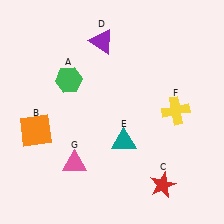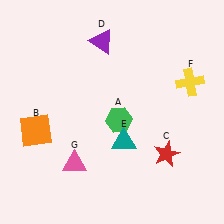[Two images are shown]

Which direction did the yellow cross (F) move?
The yellow cross (F) moved up.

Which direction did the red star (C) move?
The red star (C) moved up.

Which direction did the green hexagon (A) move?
The green hexagon (A) moved right.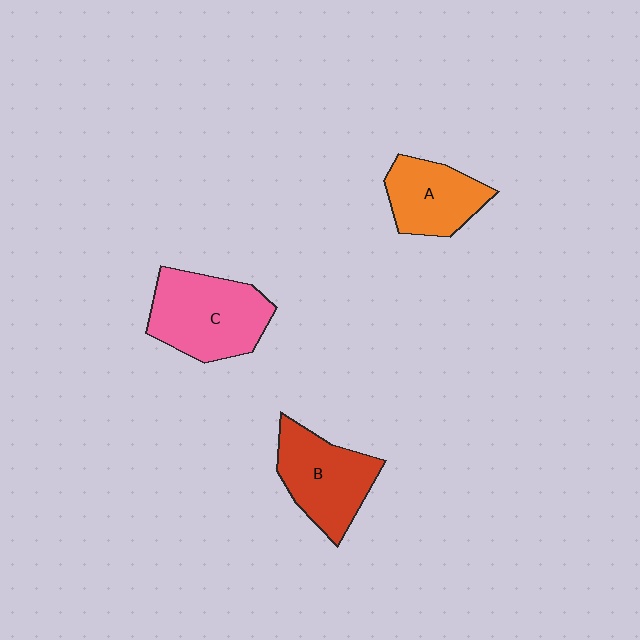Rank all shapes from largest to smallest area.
From largest to smallest: C (pink), B (red), A (orange).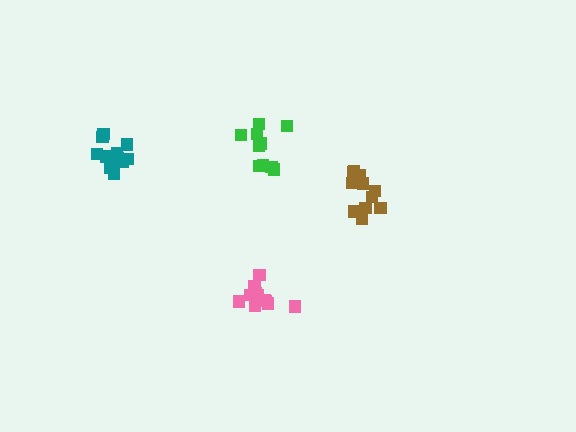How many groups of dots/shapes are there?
There are 4 groups.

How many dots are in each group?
Group 1: 13 dots, Group 2: 11 dots, Group 3: 11 dots, Group 4: 11 dots (46 total).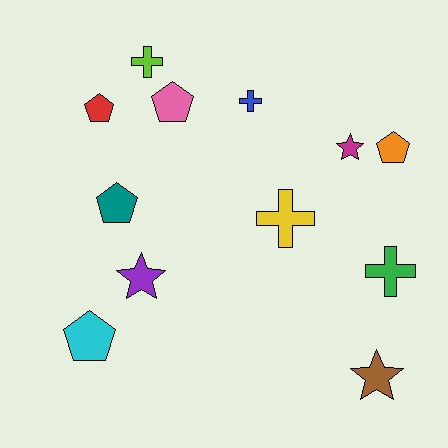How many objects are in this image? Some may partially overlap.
There are 12 objects.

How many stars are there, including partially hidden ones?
There are 3 stars.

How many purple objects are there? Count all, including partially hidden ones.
There is 1 purple object.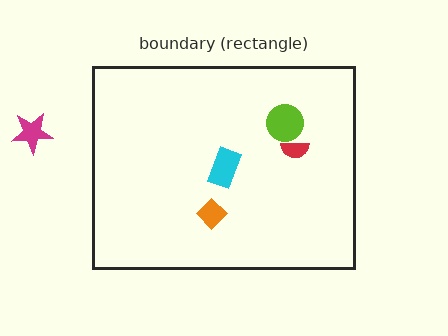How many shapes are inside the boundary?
4 inside, 1 outside.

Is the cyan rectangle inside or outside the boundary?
Inside.